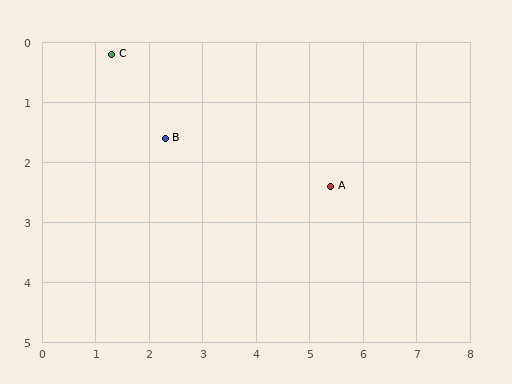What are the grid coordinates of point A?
Point A is at approximately (5.4, 2.4).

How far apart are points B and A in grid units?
Points B and A are about 3.2 grid units apart.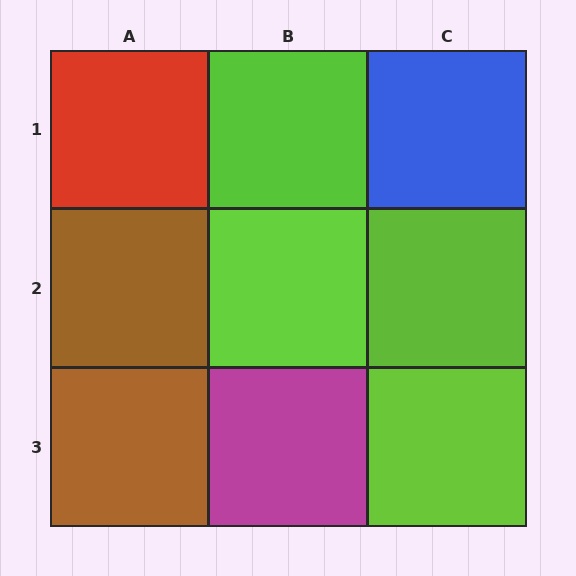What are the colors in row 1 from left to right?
Red, lime, blue.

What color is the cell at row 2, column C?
Lime.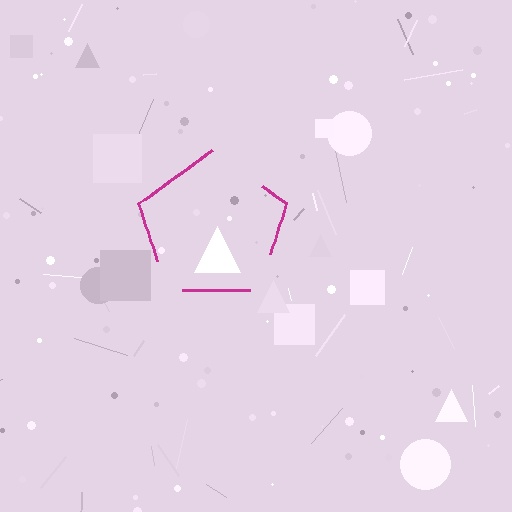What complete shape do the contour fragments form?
The contour fragments form a pentagon.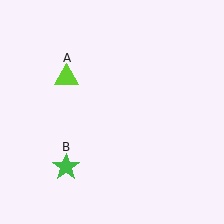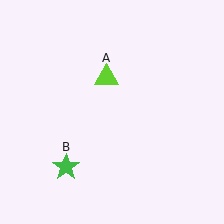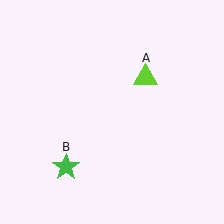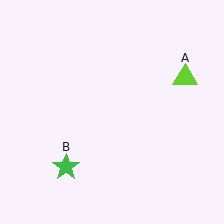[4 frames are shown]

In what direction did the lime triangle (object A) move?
The lime triangle (object A) moved right.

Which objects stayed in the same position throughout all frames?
Green star (object B) remained stationary.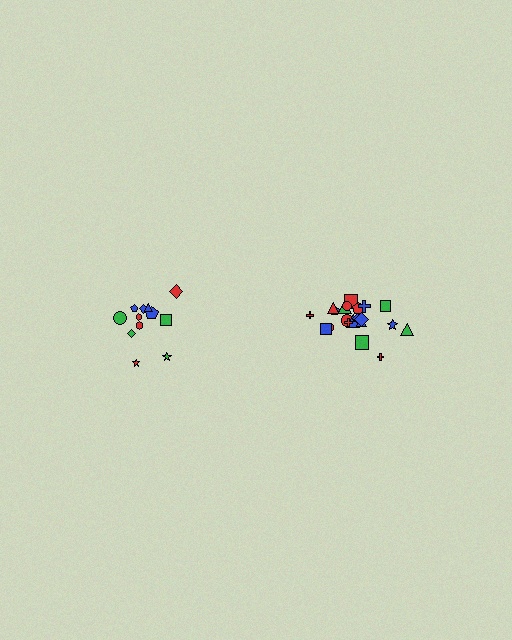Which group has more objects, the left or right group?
The right group.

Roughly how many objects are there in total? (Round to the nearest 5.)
Roughly 35 objects in total.